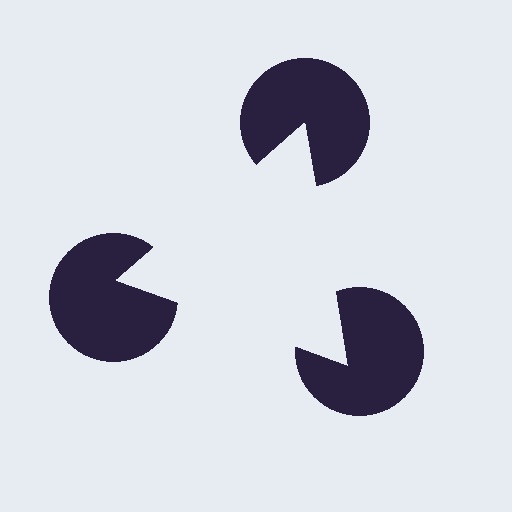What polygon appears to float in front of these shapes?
An illusory triangle — its edges are inferred from the aligned wedge cuts in the pac-man discs, not physically drawn.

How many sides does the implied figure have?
3 sides.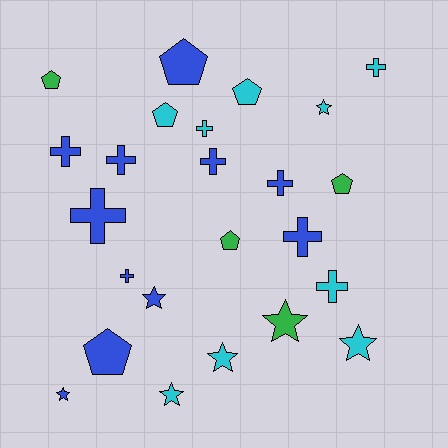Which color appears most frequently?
Blue, with 11 objects.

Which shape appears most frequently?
Cross, with 10 objects.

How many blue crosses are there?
There are 7 blue crosses.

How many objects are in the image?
There are 24 objects.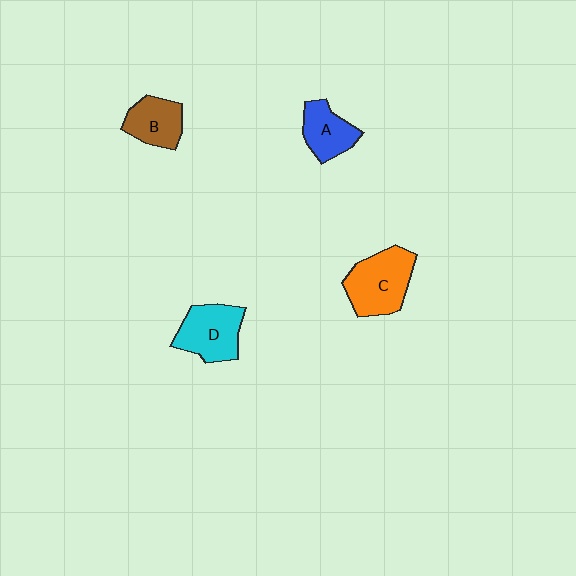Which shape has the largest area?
Shape C (orange).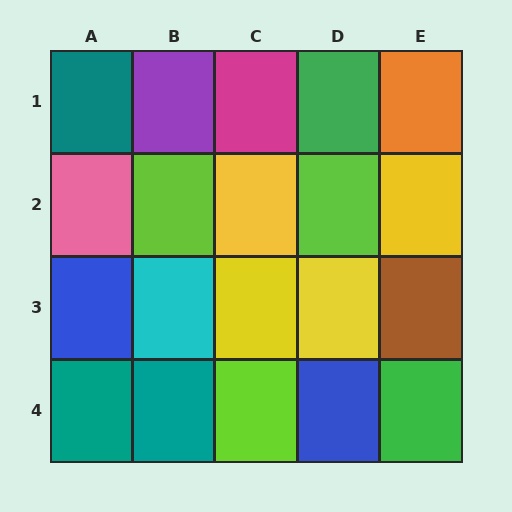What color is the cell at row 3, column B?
Cyan.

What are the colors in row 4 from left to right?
Teal, teal, lime, blue, green.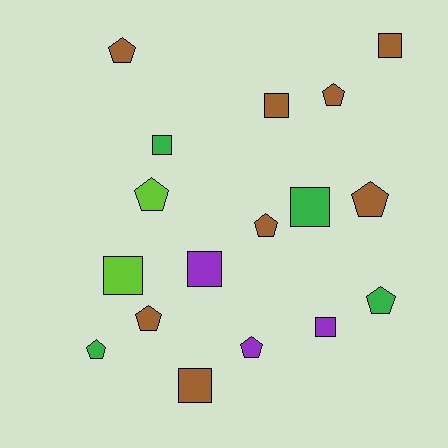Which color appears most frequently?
Brown, with 8 objects.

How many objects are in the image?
There are 17 objects.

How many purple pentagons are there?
There is 1 purple pentagon.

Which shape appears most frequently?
Pentagon, with 9 objects.